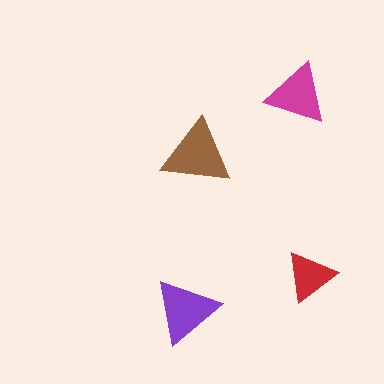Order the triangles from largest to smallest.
the brown one, the purple one, the magenta one, the red one.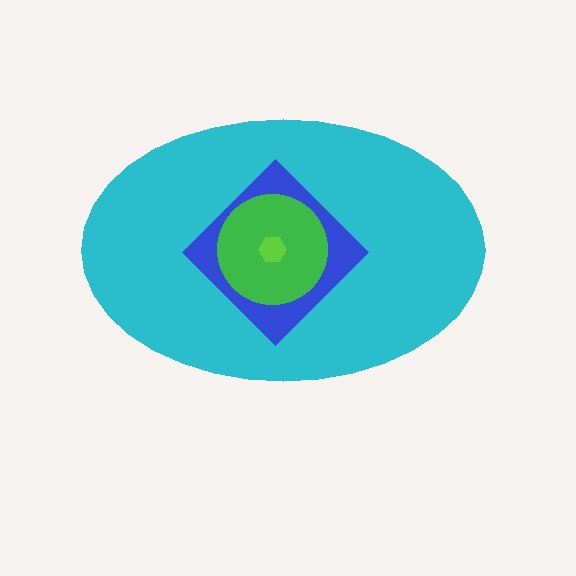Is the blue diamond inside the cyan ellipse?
Yes.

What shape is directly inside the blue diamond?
The green circle.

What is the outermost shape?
The cyan ellipse.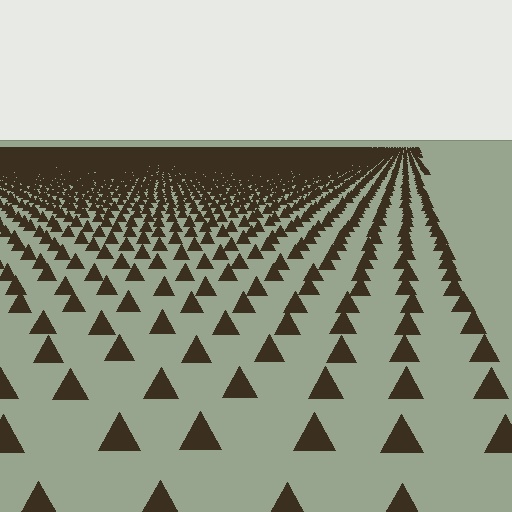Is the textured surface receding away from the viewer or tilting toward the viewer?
The surface is receding away from the viewer. Texture elements get smaller and denser toward the top.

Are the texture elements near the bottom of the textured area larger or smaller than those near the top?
Larger. Near the bottom, elements are closer to the viewer and appear at a bigger on-screen size.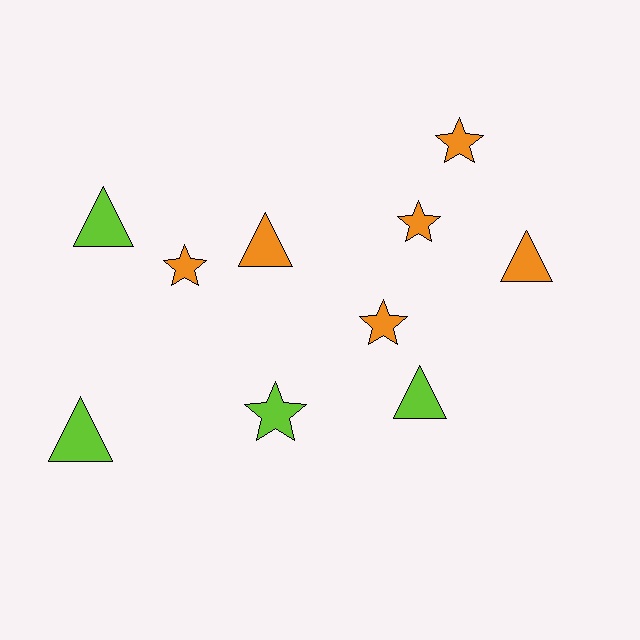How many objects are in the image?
There are 10 objects.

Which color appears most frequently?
Orange, with 6 objects.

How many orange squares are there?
There are no orange squares.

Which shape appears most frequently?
Triangle, with 5 objects.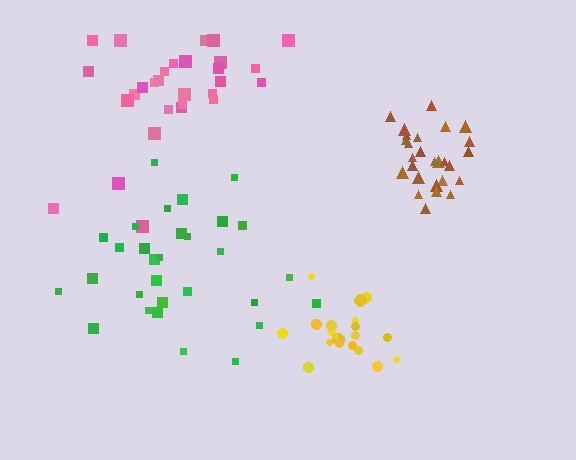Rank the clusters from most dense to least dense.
brown, yellow, green, pink.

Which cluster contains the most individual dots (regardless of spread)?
Green (30).